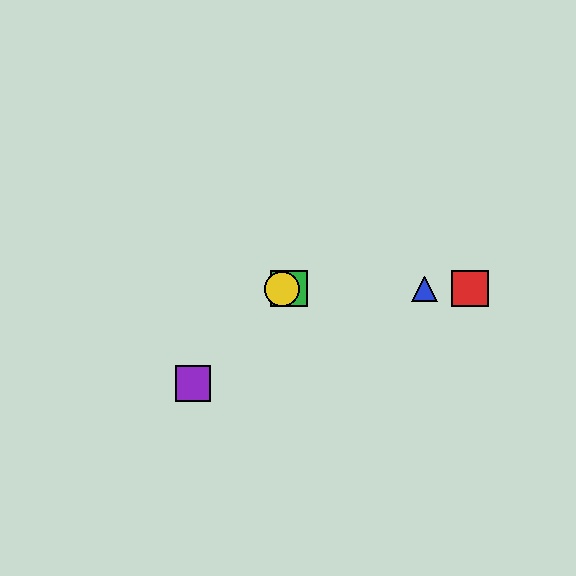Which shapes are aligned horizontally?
The red square, the blue triangle, the green square, the yellow circle are aligned horizontally.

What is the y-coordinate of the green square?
The green square is at y≈289.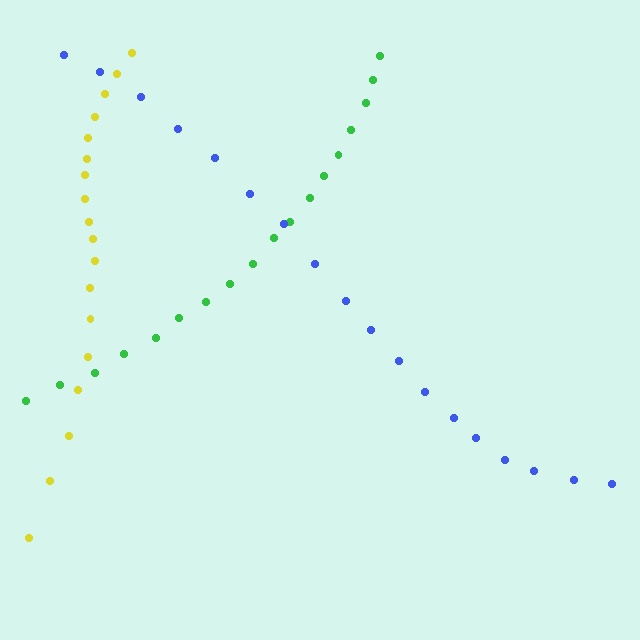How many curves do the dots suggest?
There are 3 distinct paths.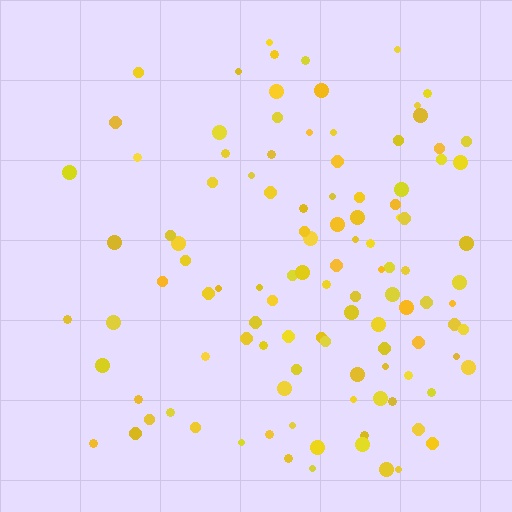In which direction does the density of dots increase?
From left to right, with the right side densest.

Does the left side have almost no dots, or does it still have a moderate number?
Still a moderate number, just noticeably fewer than the right.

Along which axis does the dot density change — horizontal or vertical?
Horizontal.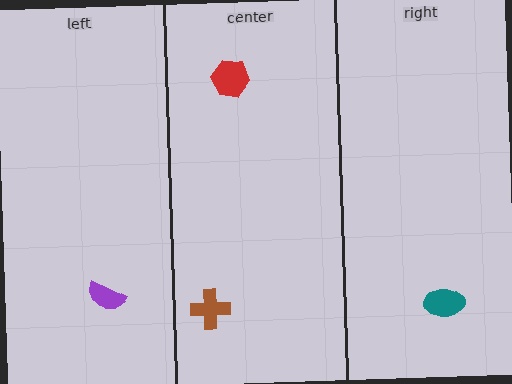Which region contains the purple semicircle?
The left region.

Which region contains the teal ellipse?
The right region.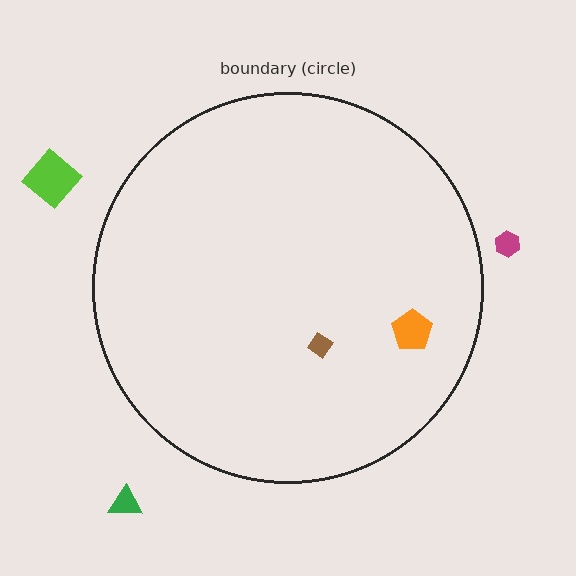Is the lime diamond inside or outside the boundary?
Outside.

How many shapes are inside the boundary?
2 inside, 3 outside.